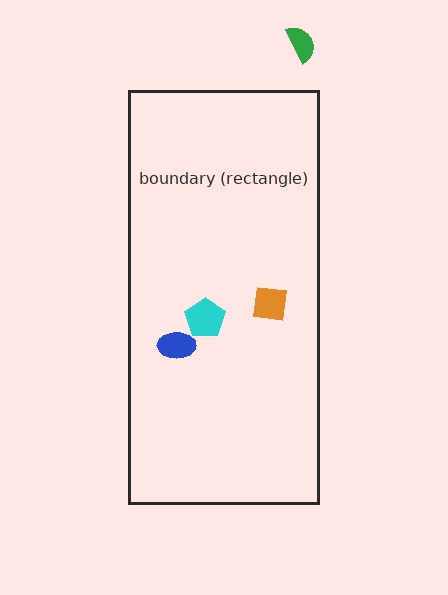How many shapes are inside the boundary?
3 inside, 1 outside.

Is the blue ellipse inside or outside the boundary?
Inside.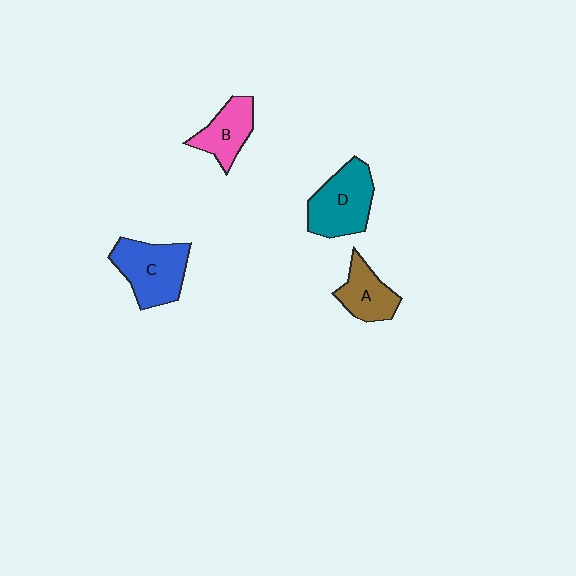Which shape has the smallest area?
Shape A (brown).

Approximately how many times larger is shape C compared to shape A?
Approximately 1.5 times.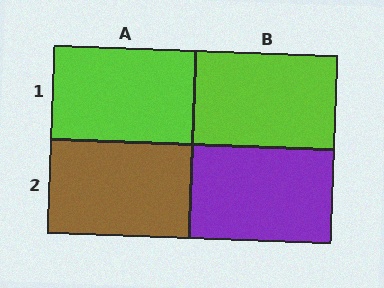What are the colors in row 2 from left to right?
Brown, purple.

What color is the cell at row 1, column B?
Lime.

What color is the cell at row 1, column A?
Lime.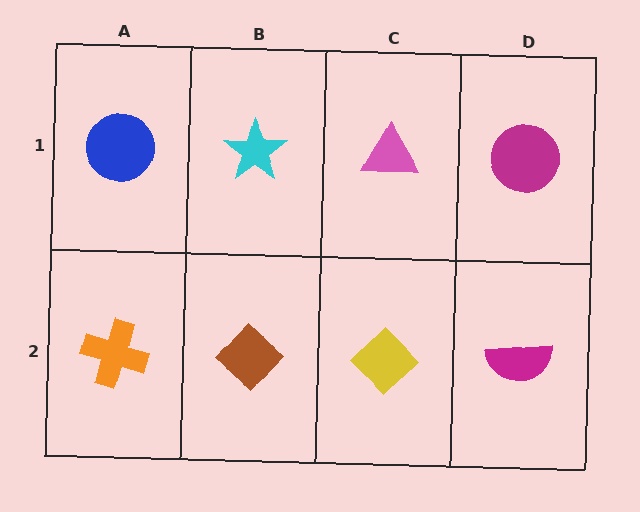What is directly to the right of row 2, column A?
A brown diamond.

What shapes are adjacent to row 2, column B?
A cyan star (row 1, column B), an orange cross (row 2, column A), a yellow diamond (row 2, column C).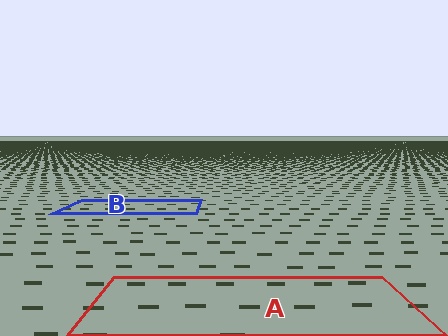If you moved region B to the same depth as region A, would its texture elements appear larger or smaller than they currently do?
They would appear larger. At a closer depth, the same texture elements are projected at a bigger on-screen size.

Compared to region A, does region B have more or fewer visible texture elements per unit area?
Region B has more texture elements per unit area — they are packed more densely because it is farther away.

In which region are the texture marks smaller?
The texture marks are smaller in region B, because it is farther away.